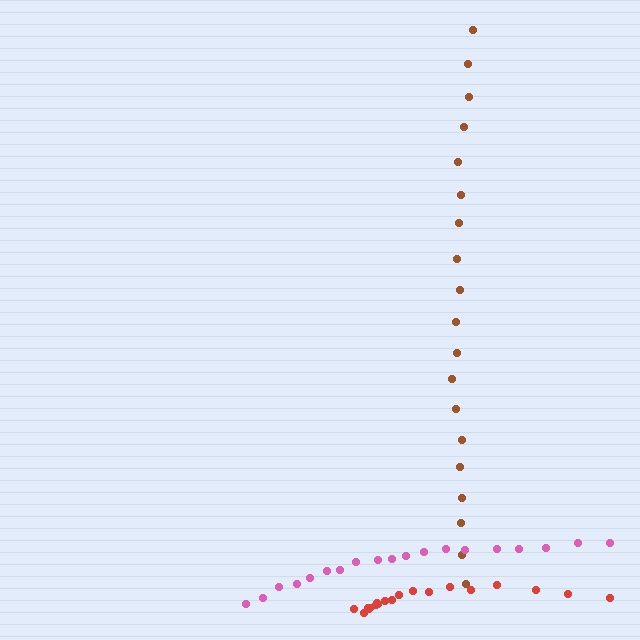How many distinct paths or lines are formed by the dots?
There are 3 distinct paths.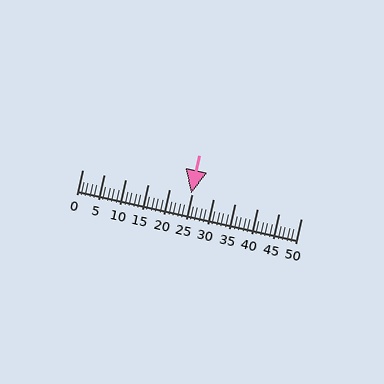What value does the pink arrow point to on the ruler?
The pink arrow points to approximately 25.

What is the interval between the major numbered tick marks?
The major tick marks are spaced 5 units apart.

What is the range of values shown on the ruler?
The ruler shows values from 0 to 50.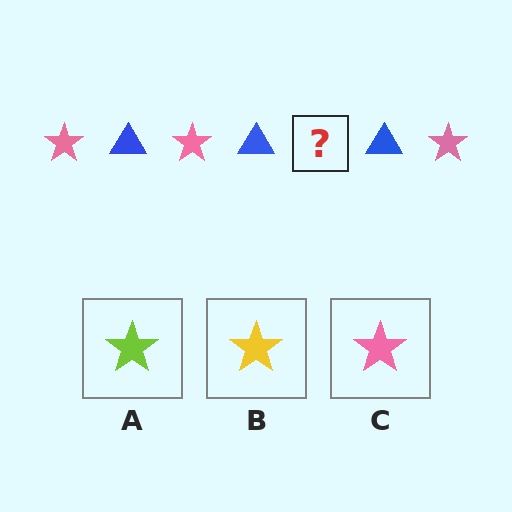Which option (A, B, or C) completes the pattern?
C.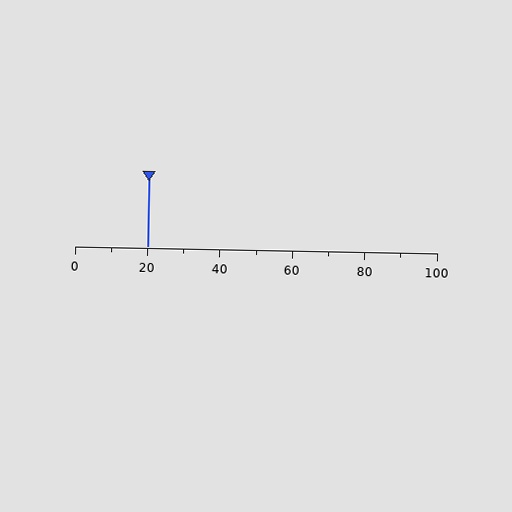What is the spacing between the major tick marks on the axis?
The major ticks are spaced 20 apart.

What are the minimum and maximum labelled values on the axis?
The axis runs from 0 to 100.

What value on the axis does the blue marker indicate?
The marker indicates approximately 20.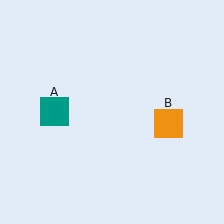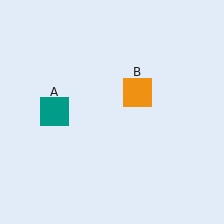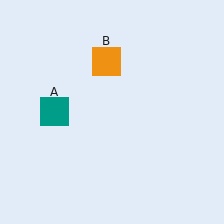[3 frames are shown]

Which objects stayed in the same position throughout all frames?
Teal square (object A) remained stationary.